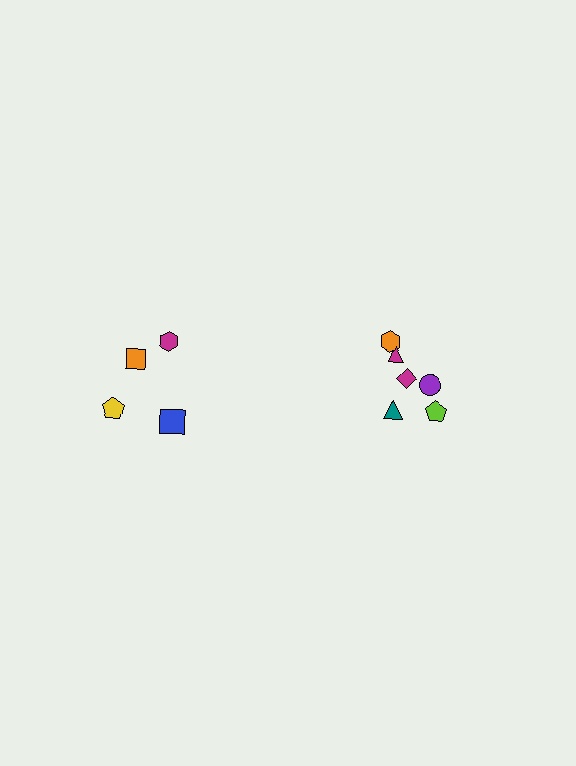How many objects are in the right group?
There are 6 objects.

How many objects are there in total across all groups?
There are 10 objects.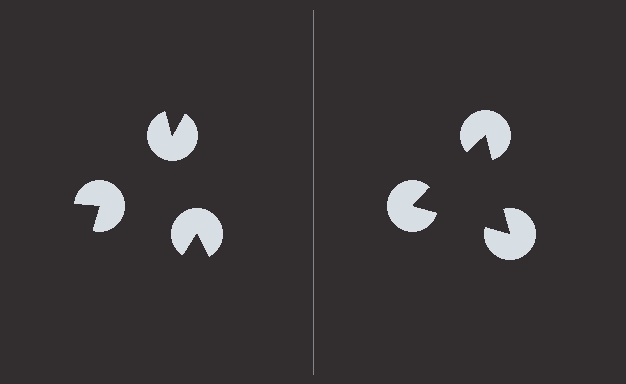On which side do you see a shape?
An illusory triangle appears on the right side. On the left side the wedge cuts are rotated, so no coherent shape forms.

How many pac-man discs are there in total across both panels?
6 — 3 on each side.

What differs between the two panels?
The pac-man discs are positioned identically on both sides; only the wedge orientations differ. On the right they align to a triangle; on the left they are misaligned.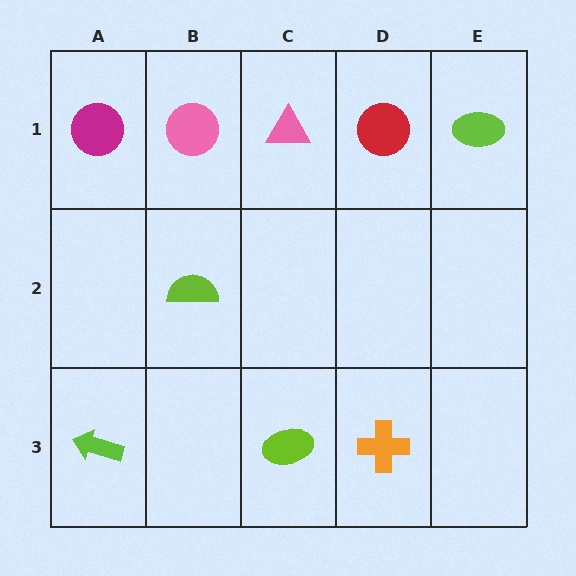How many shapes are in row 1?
5 shapes.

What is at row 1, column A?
A magenta circle.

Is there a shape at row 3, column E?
No, that cell is empty.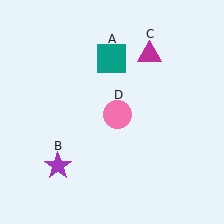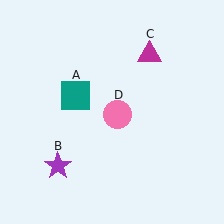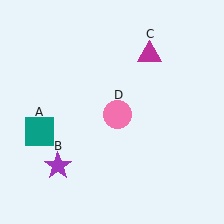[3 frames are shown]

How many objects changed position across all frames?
1 object changed position: teal square (object A).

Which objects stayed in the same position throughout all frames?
Purple star (object B) and magenta triangle (object C) and pink circle (object D) remained stationary.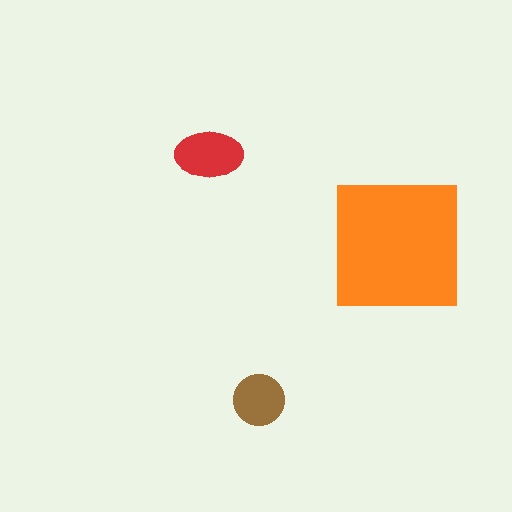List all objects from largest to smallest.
The orange square, the red ellipse, the brown circle.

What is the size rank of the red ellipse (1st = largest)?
2nd.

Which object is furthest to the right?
The orange square is rightmost.